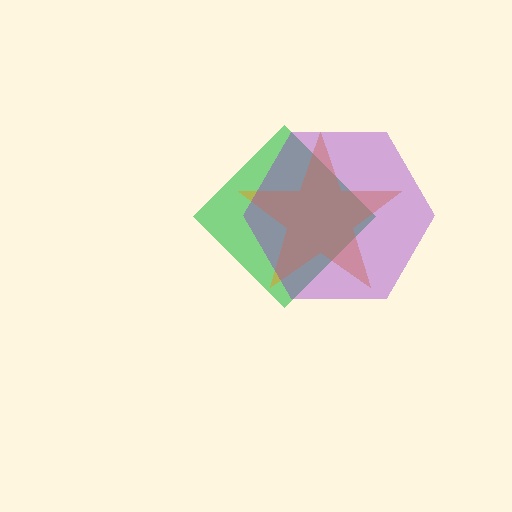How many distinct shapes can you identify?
There are 3 distinct shapes: a green diamond, an orange star, a purple hexagon.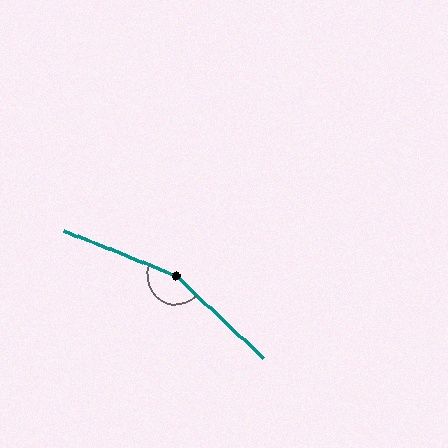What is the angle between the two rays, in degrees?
Approximately 158 degrees.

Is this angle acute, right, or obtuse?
It is obtuse.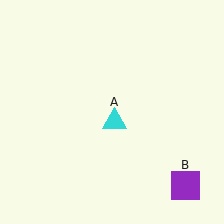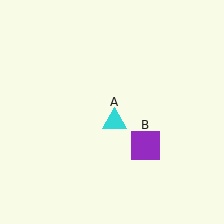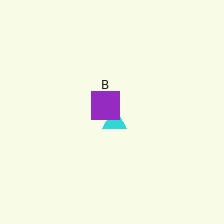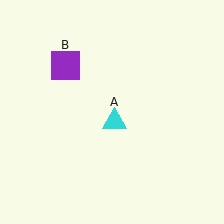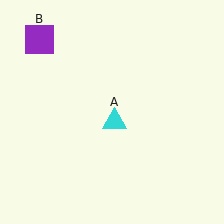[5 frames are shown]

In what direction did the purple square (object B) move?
The purple square (object B) moved up and to the left.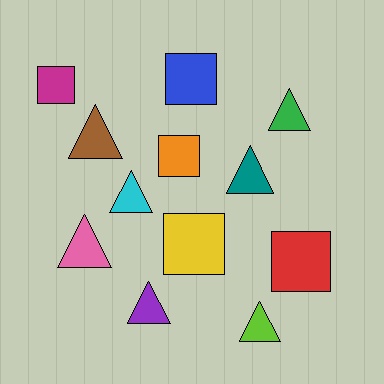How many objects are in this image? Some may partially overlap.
There are 12 objects.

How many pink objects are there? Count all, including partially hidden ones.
There is 1 pink object.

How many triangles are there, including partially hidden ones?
There are 7 triangles.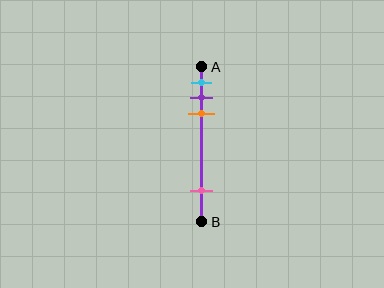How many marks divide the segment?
There are 4 marks dividing the segment.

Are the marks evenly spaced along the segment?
No, the marks are not evenly spaced.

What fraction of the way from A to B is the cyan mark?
The cyan mark is approximately 10% (0.1) of the way from A to B.